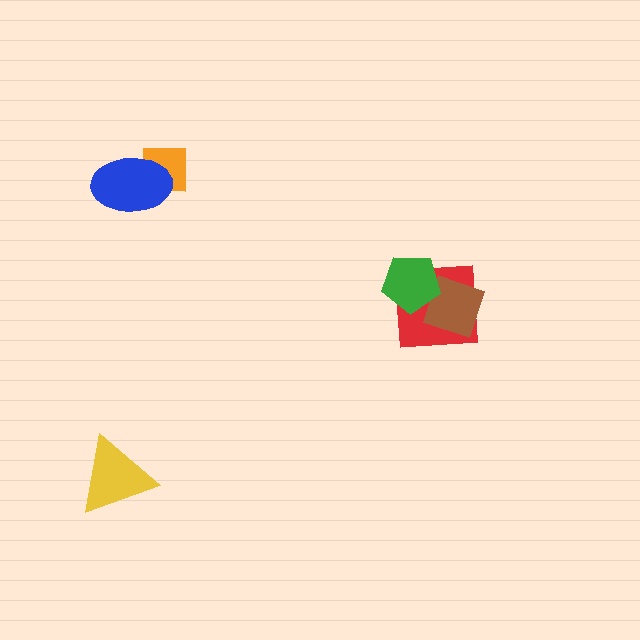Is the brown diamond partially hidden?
Yes, it is partially covered by another shape.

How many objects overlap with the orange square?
1 object overlaps with the orange square.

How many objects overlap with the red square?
2 objects overlap with the red square.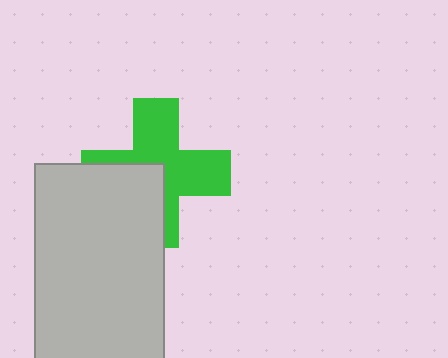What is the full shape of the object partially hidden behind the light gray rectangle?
The partially hidden object is a green cross.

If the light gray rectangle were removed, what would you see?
You would see the complete green cross.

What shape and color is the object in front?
The object in front is a light gray rectangle.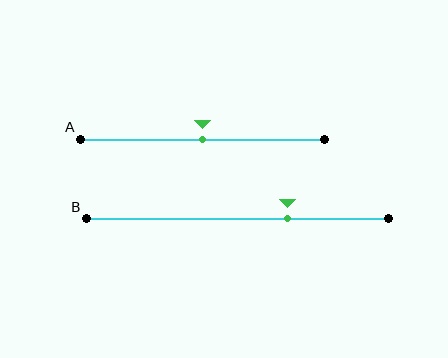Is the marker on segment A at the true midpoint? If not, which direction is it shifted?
Yes, the marker on segment A is at the true midpoint.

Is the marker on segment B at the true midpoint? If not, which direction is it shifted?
No, the marker on segment B is shifted to the right by about 17% of the segment length.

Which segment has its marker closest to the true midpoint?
Segment A has its marker closest to the true midpoint.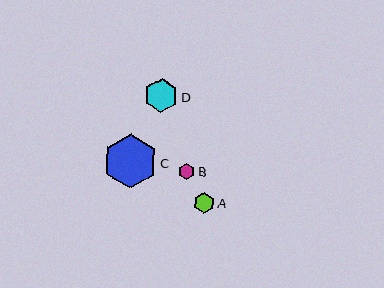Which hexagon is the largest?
Hexagon C is the largest with a size of approximately 54 pixels.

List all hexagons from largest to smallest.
From largest to smallest: C, D, A, B.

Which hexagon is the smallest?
Hexagon B is the smallest with a size of approximately 16 pixels.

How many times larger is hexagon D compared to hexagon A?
Hexagon D is approximately 1.6 times the size of hexagon A.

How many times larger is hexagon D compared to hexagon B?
Hexagon D is approximately 2.1 times the size of hexagon B.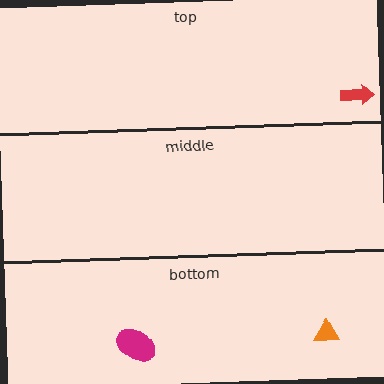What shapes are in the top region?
The red arrow.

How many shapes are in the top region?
1.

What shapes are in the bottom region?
The magenta ellipse, the orange triangle.